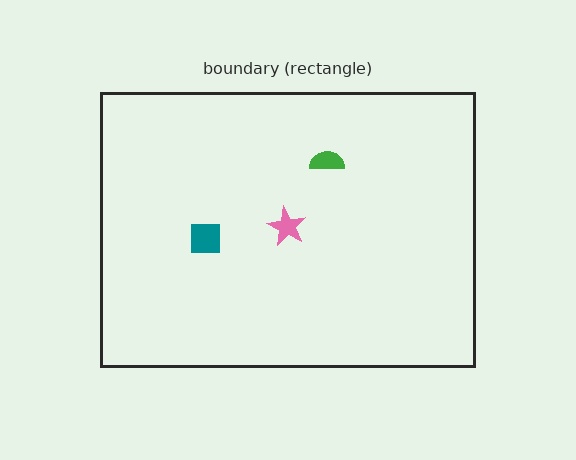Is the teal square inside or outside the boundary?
Inside.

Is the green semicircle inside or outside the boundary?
Inside.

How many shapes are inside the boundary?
3 inside, 0 outside.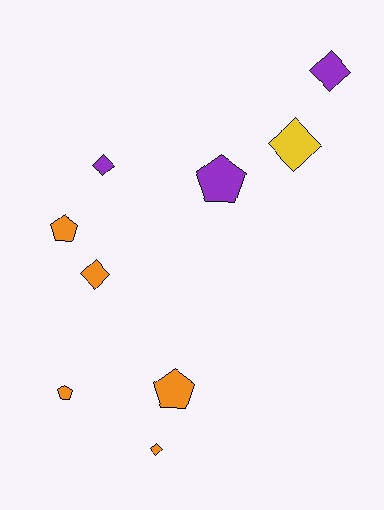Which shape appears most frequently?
Diamond, with 5 objects.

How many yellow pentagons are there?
There are no yellow pentagons.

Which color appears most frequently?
Orange, with 5 objects.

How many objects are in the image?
There are 9 objects.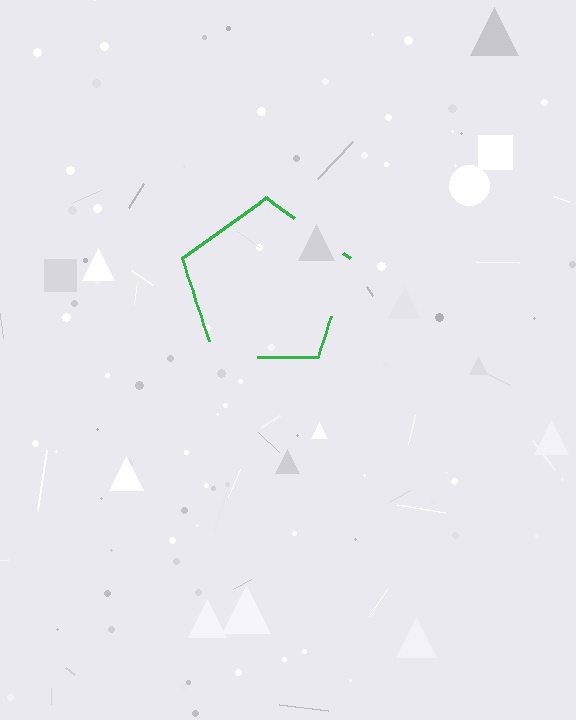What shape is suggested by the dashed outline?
The dashed outline suggests a pentagon.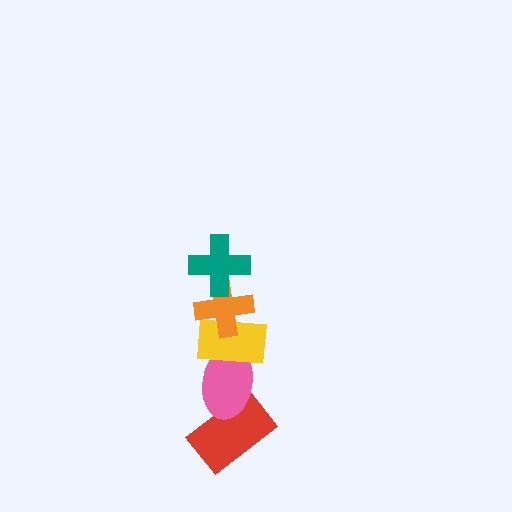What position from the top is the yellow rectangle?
The yellow rectangle is 3rd from the top.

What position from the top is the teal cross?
The teal cross is 1st from the top.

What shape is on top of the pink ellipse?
The yellow rectangle is on top of the pink ellipse.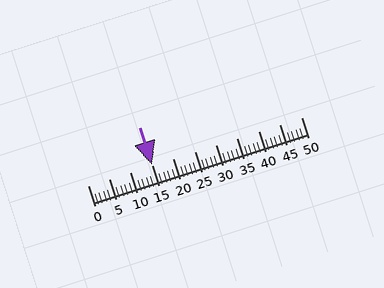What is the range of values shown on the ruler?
The ruler shows values from 0 to 50.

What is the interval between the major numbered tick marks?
The major tick marks are spaced 5 units apart.